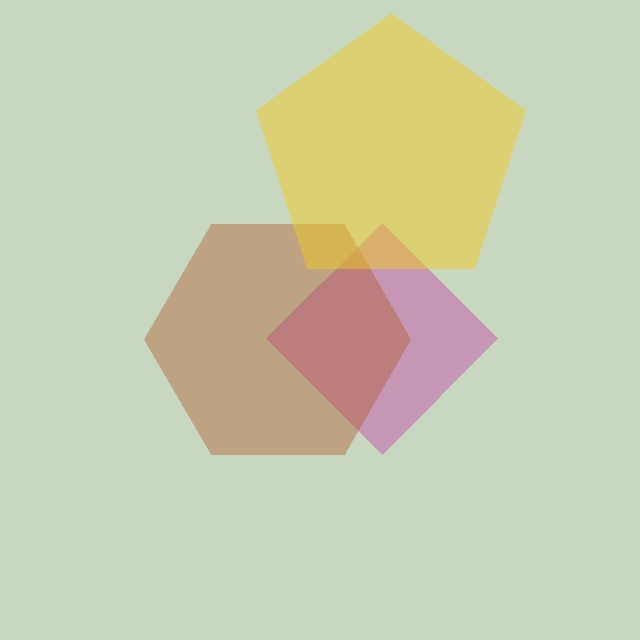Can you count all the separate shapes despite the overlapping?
Yes, there are 3 separate shapes.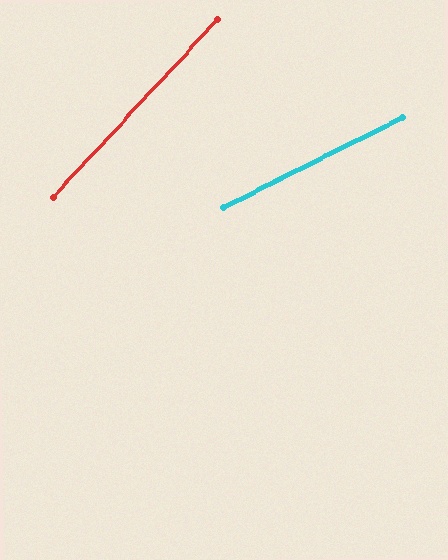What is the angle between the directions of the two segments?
Approximately 20 degrees.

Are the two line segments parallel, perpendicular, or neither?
Neither parallel nor perpendicular — they differ by about 20°.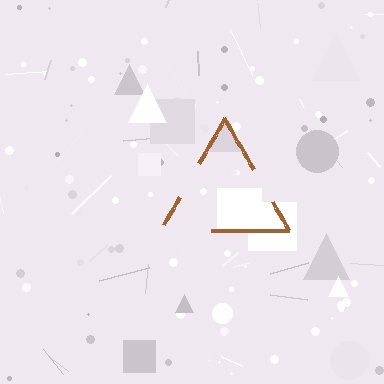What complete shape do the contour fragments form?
The contour fragments form a triangle.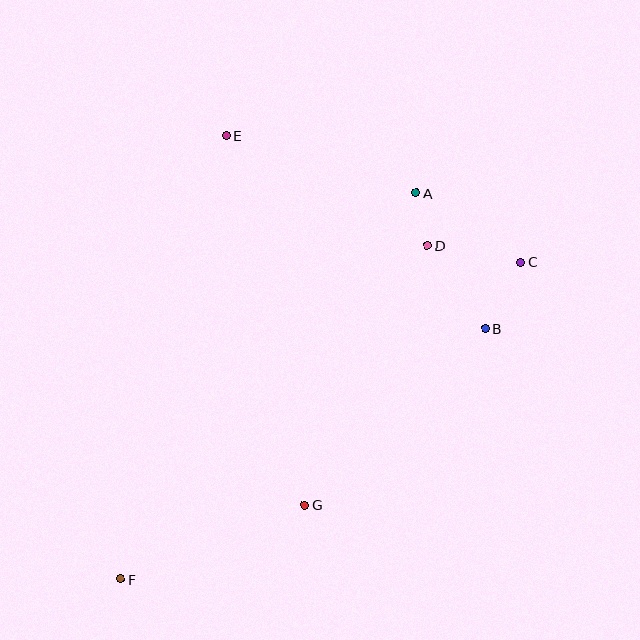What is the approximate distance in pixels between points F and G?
The distance between F and G is approximately 198 pixels.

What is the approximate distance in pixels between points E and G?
The distance between E and G is approximately 377 pixels.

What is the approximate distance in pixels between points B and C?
The distance between B and C is approximately 75 pixels.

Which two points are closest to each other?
Points A and D are closest to each other.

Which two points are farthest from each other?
Points C and F are farthest from each other.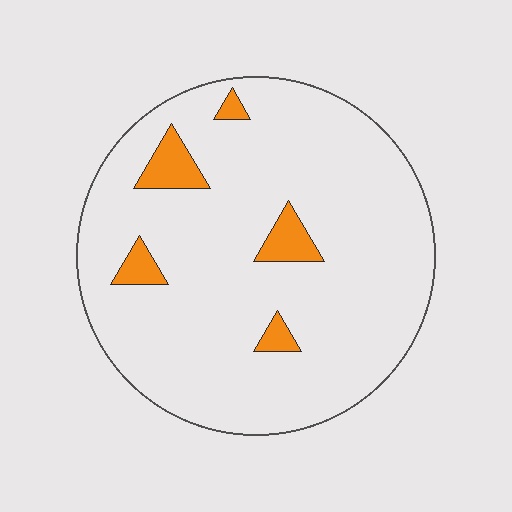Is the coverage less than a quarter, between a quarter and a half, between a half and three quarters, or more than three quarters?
Less than a quarter.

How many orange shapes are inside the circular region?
5.